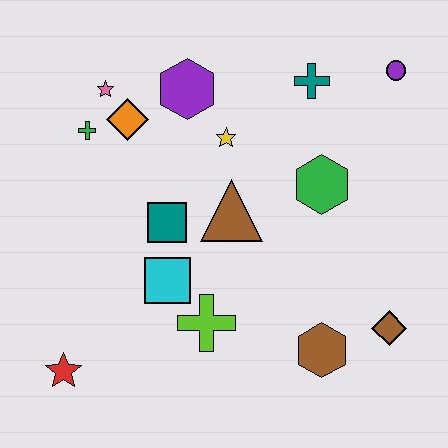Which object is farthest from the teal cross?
The red star is farthest from the teal cross.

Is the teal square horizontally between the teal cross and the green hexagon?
No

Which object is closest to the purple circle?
The teal cross is closest to the purple circle.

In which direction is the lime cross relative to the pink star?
The lime cross is below the pink star.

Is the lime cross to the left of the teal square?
No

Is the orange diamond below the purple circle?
Yes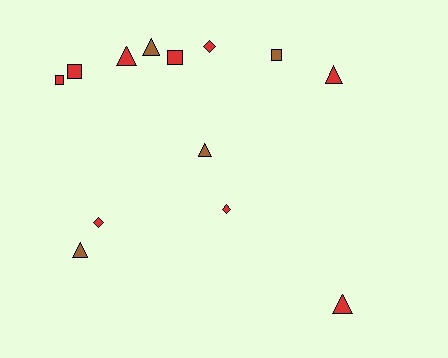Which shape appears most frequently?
Triangle, with 6 objects.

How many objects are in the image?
There are 13 objects.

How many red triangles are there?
There are 3 red triangles.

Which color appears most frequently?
Red, with 9 objects.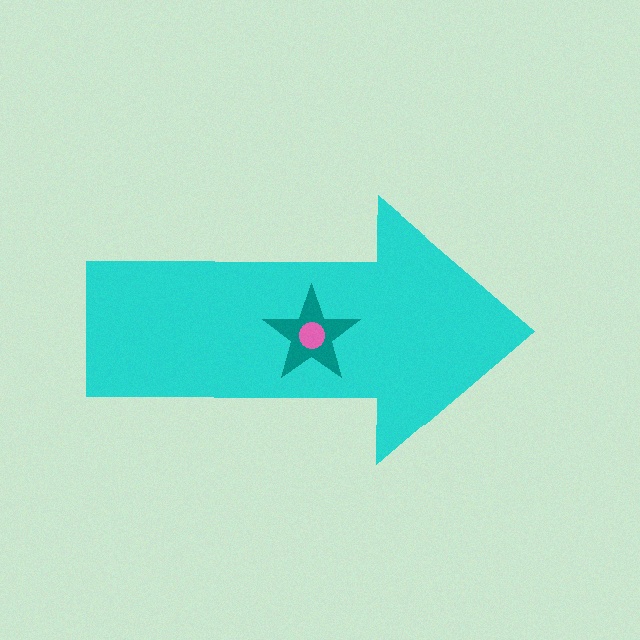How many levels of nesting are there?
3.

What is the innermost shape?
The pink circle.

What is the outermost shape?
The cyan arrow.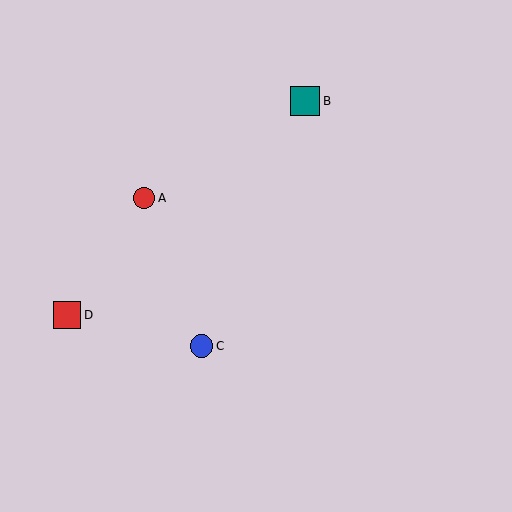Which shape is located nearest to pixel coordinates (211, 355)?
The blue circle (labeled C) at (201, 346) is nearest to that location.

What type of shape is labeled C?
Shape C is a blue circle.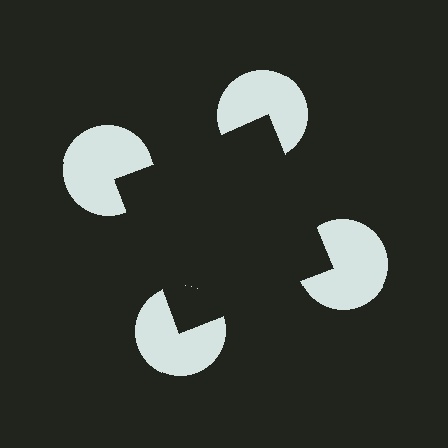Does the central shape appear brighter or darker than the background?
It typically appears slightly darker than the background, even though no actual brightness change is drawn.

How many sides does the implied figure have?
4 sides.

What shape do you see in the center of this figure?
An illusory square — its edges are inferred from the aligned wedge cuts in the pac-man discs, not physically drawn.